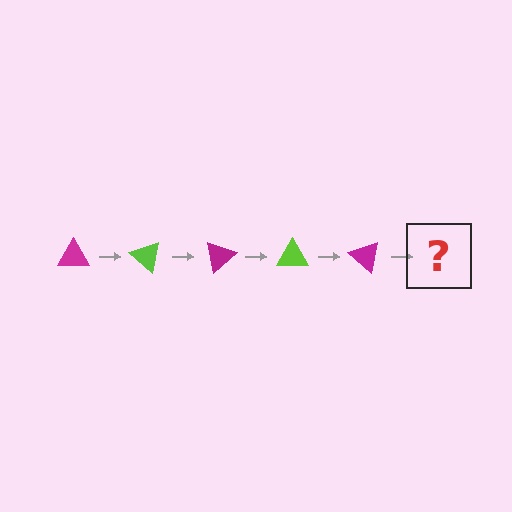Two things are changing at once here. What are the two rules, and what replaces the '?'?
The two rules are that it rotates 40 degrees each step and the color cycles through magenta and lime. The '?' should be a lime triangle, rotated 200 degrees from the start.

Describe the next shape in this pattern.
It should be a lime triangle, rotated 200 degrees from the start.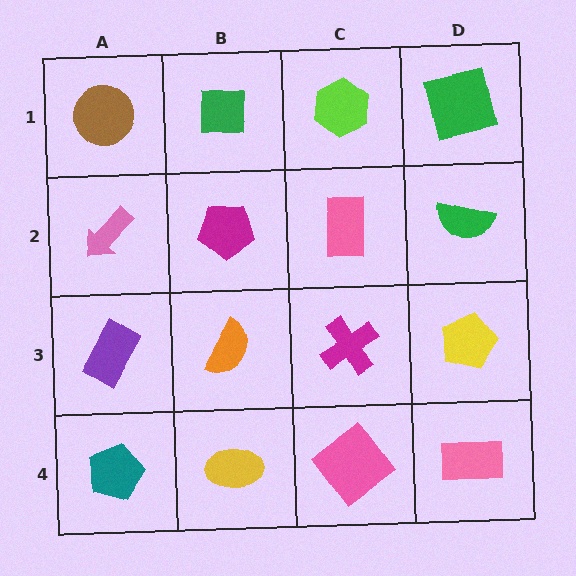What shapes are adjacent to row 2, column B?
A green square (row 1, column B), an orange semicircle (row 3, column B), a pink arrow (row 2, column A), a pink rectangle (row 2, column C).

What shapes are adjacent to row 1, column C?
A pink rectangle (row 2, column C), a green square (row 1, column B), a green square (row 1, column D).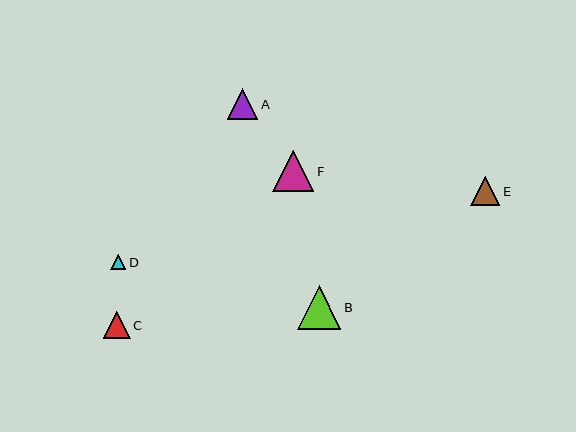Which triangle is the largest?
Triangle B is the largest with a size of approximately 44 pixels.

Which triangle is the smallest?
Triangle D is the smallest with a size of approximately 15 pixels.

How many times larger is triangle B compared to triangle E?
Triangle B is approximately 1.5 times the size of triangle E.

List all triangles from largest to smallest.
From largest to smallest: B, F, A, E, C, D.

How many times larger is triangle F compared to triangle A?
Triangle F is approximately 1.3 times the size of triangle A.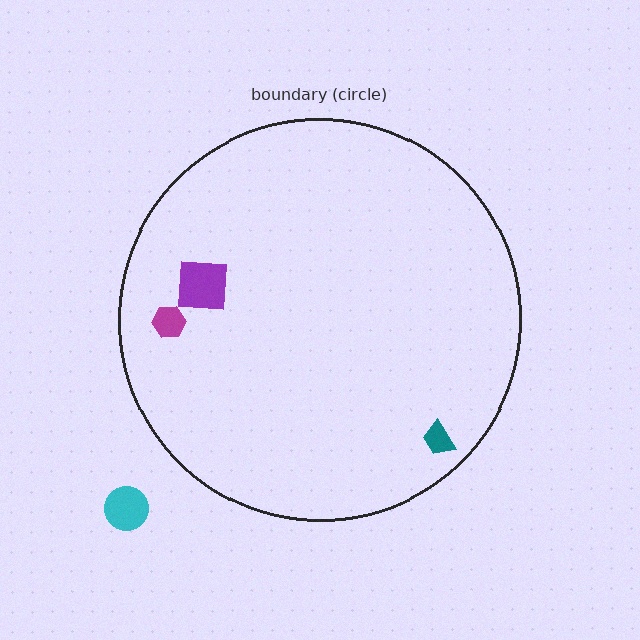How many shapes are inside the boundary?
3 inside, 1 outside.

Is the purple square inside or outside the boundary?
Inside.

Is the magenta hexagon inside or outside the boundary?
Inside.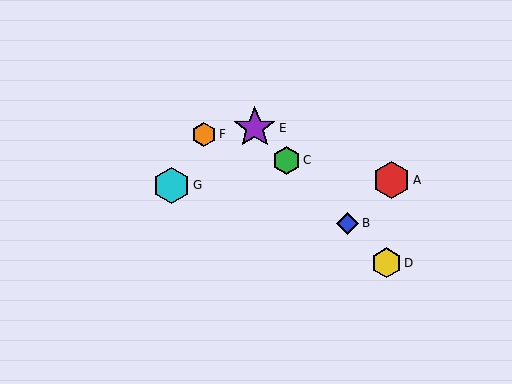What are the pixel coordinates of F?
Object F is at (204, 134).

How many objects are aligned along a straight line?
4 objects (B, C, D, E) are aligned along a straight line.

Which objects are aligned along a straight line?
Objects B, C, D, E are aligned along a straight line.